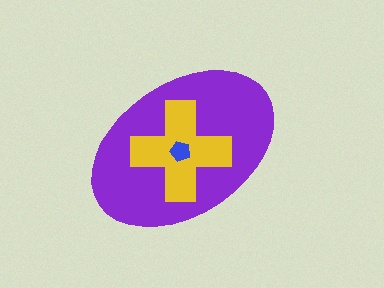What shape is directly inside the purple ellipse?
The yellow cross.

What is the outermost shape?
The purple ellipse.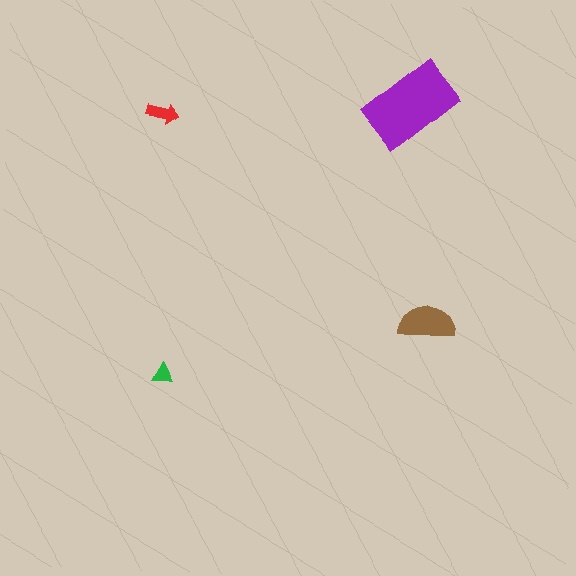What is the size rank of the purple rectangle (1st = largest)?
1st.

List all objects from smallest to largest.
The green triangle, the red arrow, the brown semicircle, the purple rectangle.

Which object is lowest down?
The green triangle is bottommost.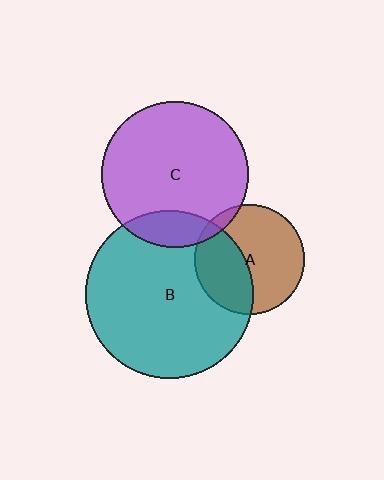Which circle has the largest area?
Circle B (teal).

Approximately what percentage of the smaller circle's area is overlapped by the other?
Approximately 15%.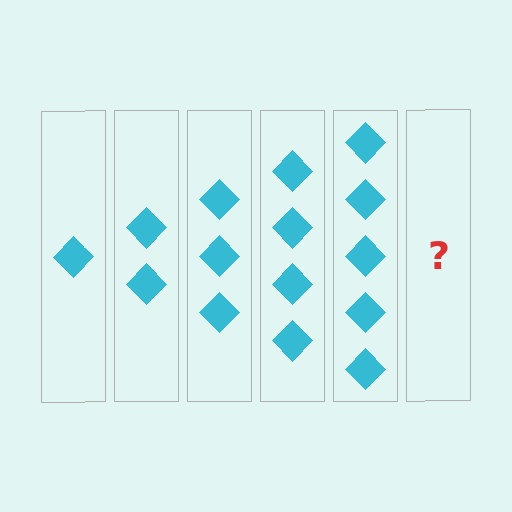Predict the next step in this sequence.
The next step is 6 diamonds.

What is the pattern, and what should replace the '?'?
The pattern is that each step adds one more diamond. The '?' should be 6 diamonds.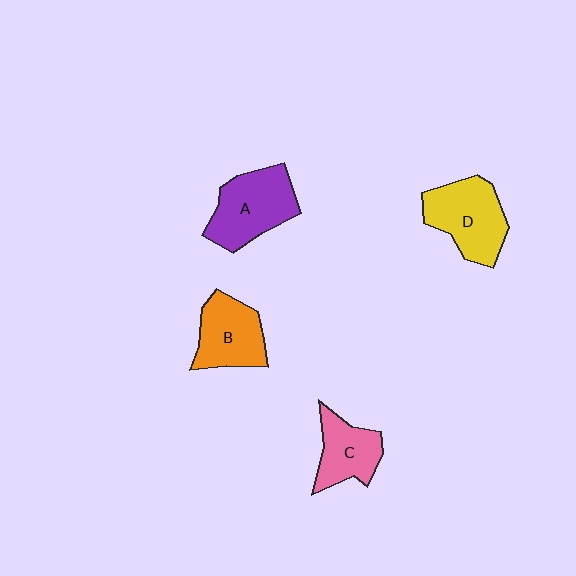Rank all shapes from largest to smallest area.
From largest to smallest: A (purple), D (yellow), B (orange), C (pink).